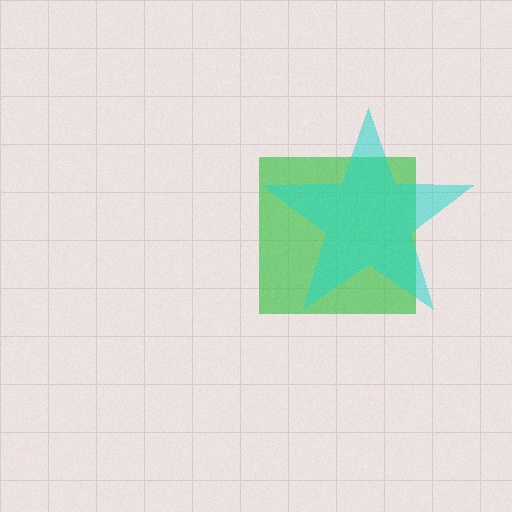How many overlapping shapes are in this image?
There are 2 overlapping shapes in the image.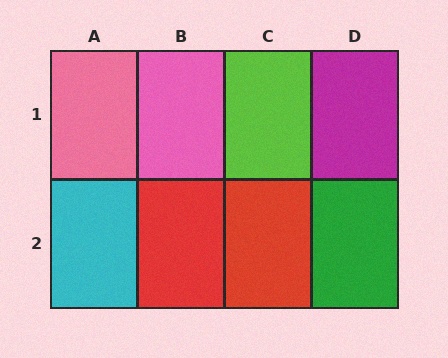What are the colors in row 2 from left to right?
Cyan, red, red, green.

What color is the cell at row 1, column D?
Magenta.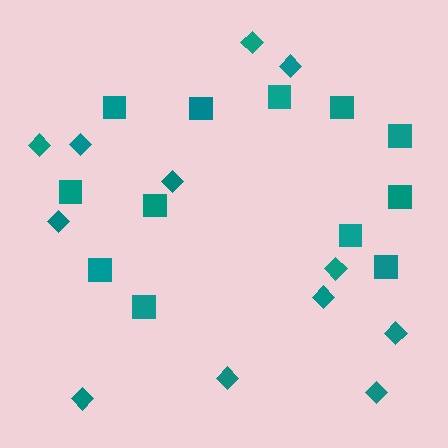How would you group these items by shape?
There are 2 groups: one group of squares (12) and one group of diamonds (12).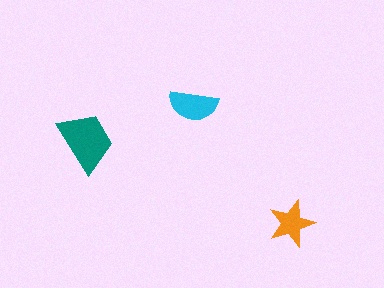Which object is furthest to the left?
The teal trapezoid is leftmost.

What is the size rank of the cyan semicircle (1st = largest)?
2nd.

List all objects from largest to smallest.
The teal trapezoid, the cyan semicircle, the orange star.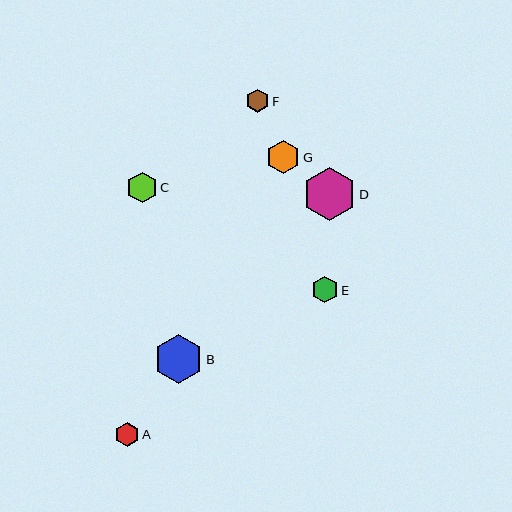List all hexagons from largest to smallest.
From largest to smallest: D, B, G, C, E, A, F.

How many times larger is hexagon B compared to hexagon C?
Hexagon B is approximately 1.6 times the size of hexagon C.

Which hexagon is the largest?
Hexagon D is the largest with a size of approximately 54 pixels.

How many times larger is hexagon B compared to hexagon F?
Hexagon B is approximately 2.1 times the size of hexagon F.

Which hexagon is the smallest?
Hexagon F is the smallest with a size of approximately 23 pixels.